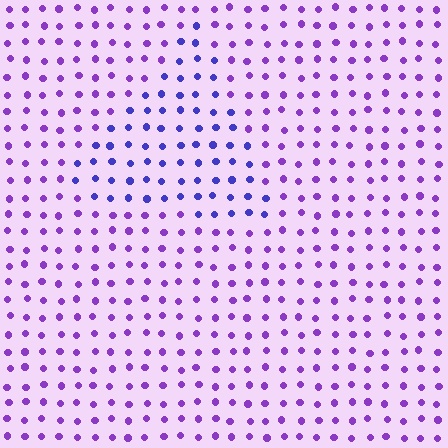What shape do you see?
I see a triangle.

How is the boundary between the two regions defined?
The boundary is defined purely by a slight shift in hue (about 32 degrees). Spacing, size, and orientation are identical on both sides.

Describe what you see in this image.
The image is filled with small purple elements in a uniform arrangement. A triangle-shaped region is visible where the elements are tinted to a slightly different hue, forming a subtle color boundary.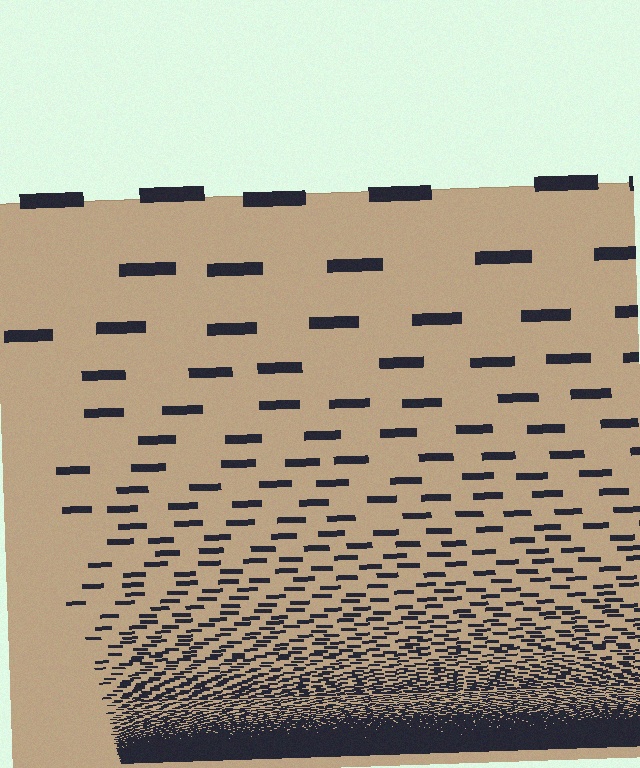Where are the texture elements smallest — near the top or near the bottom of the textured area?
Near the bottom.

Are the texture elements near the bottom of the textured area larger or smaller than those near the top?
Smaller. The gradient is inverted — elements near the bottom are smaller and denser.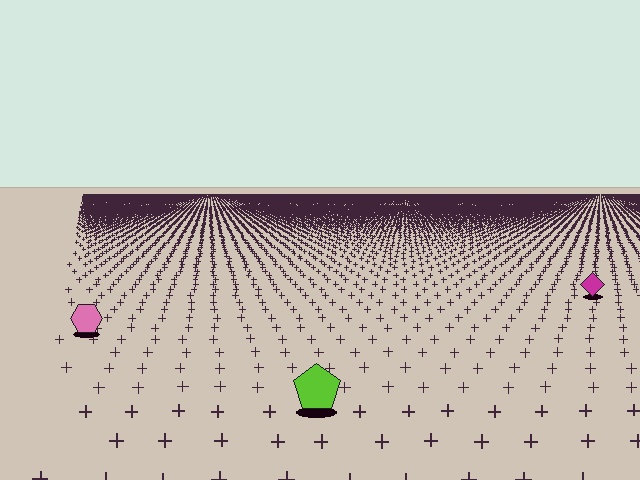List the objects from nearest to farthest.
From nearest to farthest: the lime pentagon, the pink hexagon, the magenta diamond.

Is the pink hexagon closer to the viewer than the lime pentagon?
No. The lime pentagon is closer — you can tell from the texture gradient: the ground texture is coarser near it.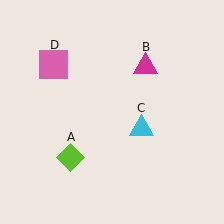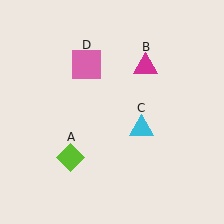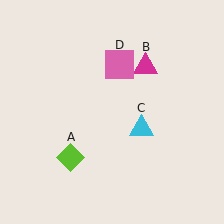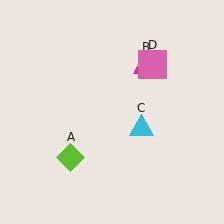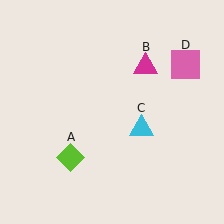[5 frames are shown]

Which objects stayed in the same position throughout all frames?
Lime diamond (object A) and magenta triangle (object B) and cyan triangle (object C) remained stationary.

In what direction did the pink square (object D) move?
The pink square (object D) moved right.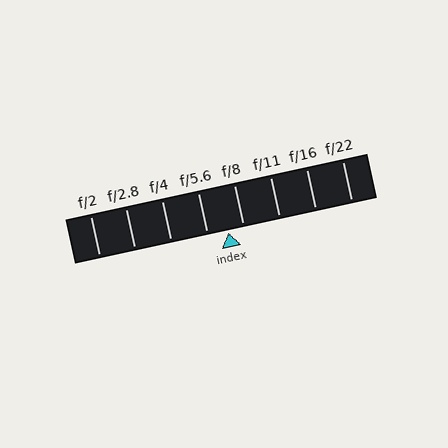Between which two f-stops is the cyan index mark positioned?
The index mark is between f/5.6 and f/8.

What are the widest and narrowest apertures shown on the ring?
The widest aperture shown is f/2 and the narrowest is f/22.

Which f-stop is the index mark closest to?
The index mark is closest to f/8.